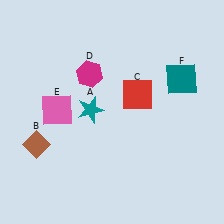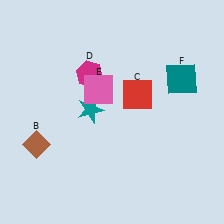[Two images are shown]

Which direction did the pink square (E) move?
The pink square (E) moved right.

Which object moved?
The pink square (E) moved right.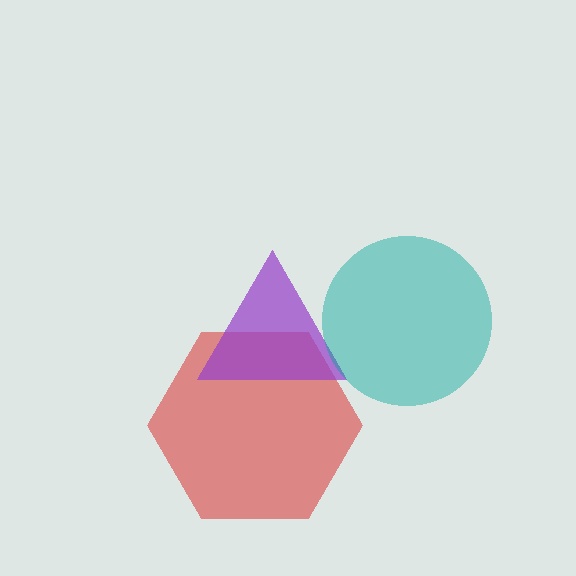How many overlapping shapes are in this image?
There are 3 overlapping shapes in the image.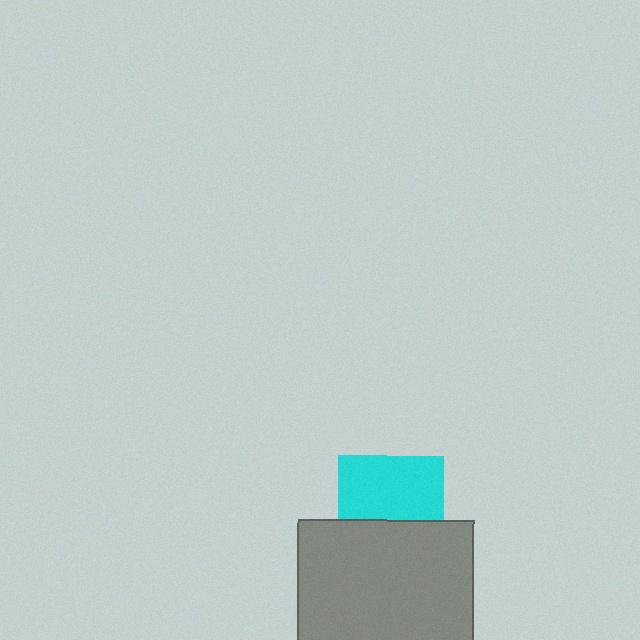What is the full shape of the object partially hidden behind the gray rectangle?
The partially hidden object is a cyan square.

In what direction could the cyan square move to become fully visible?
The cyan square could move up. That would shift it out from behind the gray rectangle entirely.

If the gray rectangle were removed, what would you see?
You would see the complete cyan square.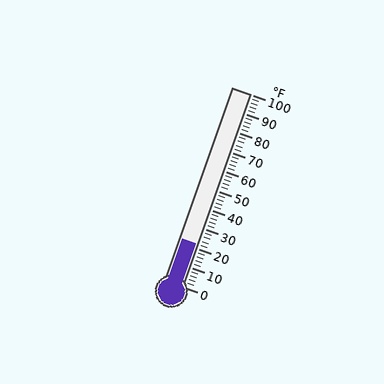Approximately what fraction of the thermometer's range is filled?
The thermometer is filled to approximately 20% of its range.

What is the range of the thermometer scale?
The thermometer scale ranges from 0°F to 100°F.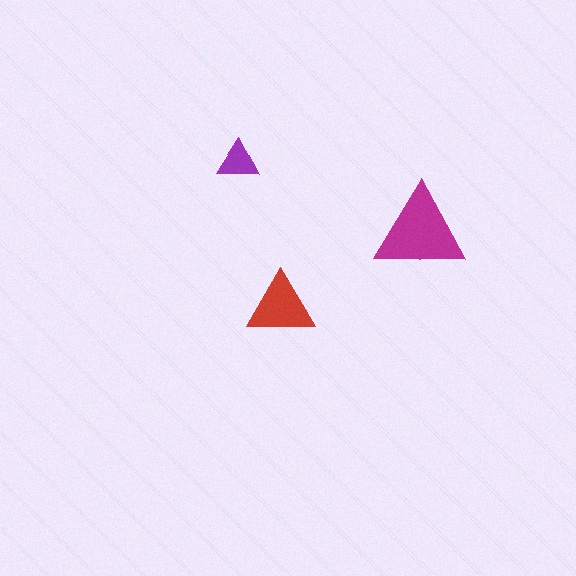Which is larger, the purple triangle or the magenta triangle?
The magenta one.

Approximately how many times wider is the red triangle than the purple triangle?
About 1.5 times wider.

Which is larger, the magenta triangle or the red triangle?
The magenta one.